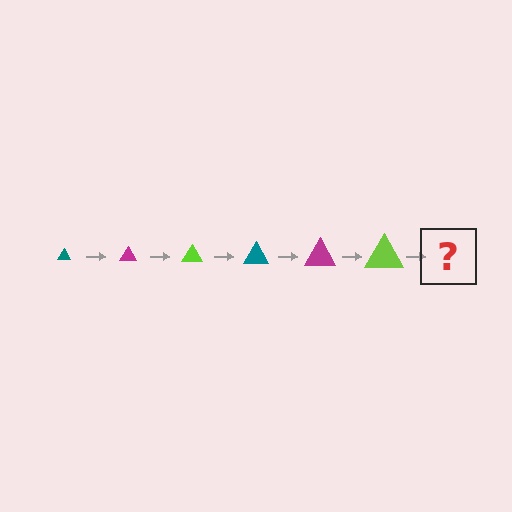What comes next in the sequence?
The next element should be a teal triangle, larger than the previous one.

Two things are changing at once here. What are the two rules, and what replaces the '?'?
The two rules are that the triangle grows larger each step and the color cycles through teal, magenta, and lime. The '?' should be a teal triangle, larger than the previous one.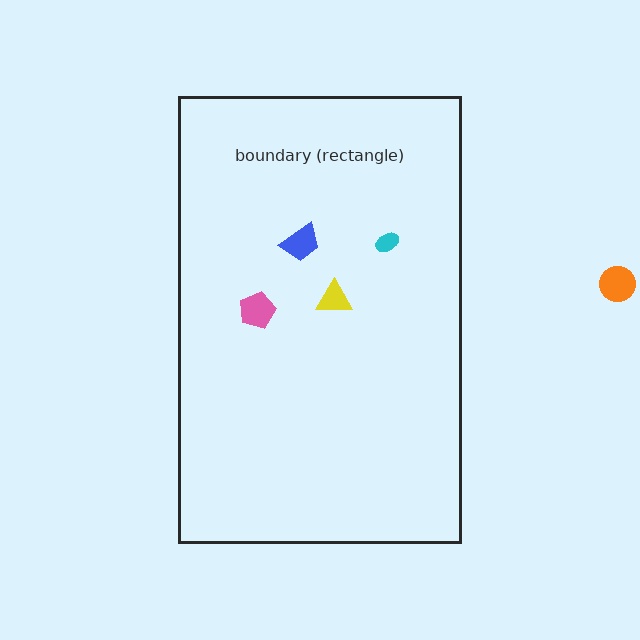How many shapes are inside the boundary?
4 inside, 1 outside.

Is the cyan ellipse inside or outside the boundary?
Inside.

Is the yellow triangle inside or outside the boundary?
Inside.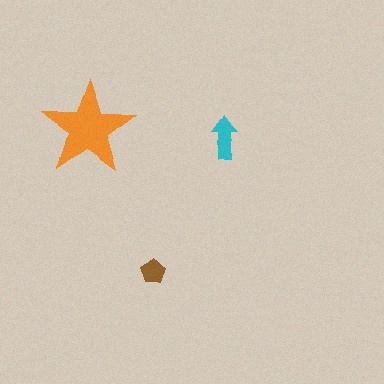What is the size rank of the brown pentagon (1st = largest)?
3rd.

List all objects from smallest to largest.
The brown pentagon, the cyan arrow, the orange star.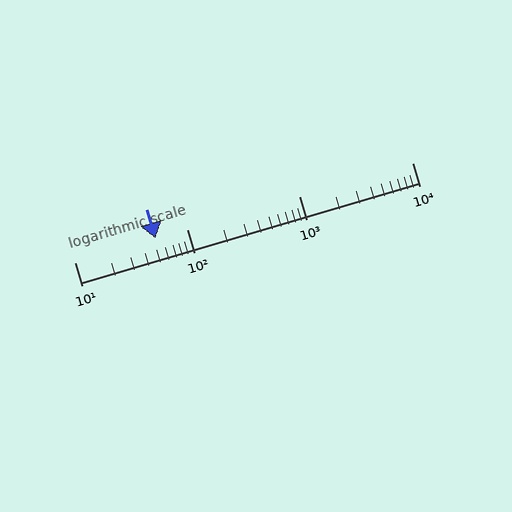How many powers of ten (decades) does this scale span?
The scale spans 3 decades, from 10 to 10000.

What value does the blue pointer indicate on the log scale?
The pointer indicates approximately 53.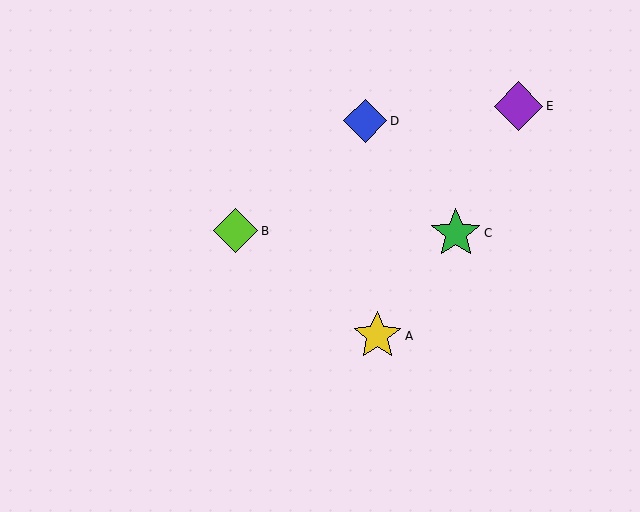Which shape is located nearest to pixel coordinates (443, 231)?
The green star (labeled C) at (456, 233) is nearest to that location.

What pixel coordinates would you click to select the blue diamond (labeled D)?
Click at (365, 121) to select the blue diamond D.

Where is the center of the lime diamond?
The center of the lime diamond is at (236, 231).